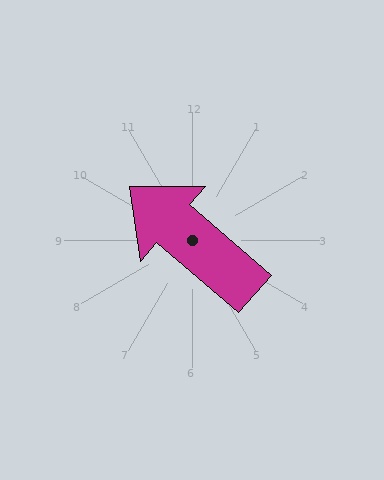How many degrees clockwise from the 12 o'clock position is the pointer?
Approximately 311 degrees.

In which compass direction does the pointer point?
Northwest.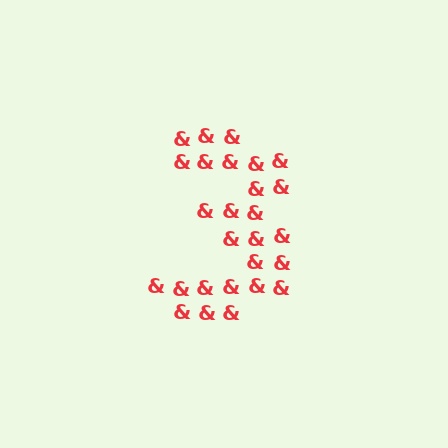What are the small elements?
The small elements are ampersands.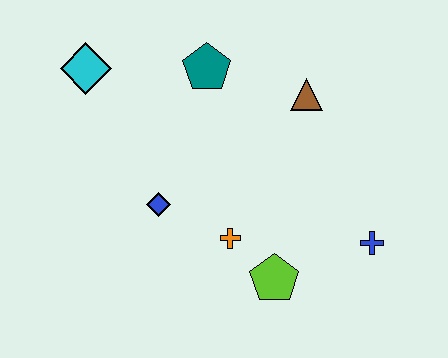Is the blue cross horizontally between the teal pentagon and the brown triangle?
No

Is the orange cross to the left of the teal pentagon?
No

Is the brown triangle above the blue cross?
Yes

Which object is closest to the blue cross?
The lime pentagon is closest to the blue cross.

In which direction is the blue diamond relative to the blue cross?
The blue diamond is to the left of the blue cross.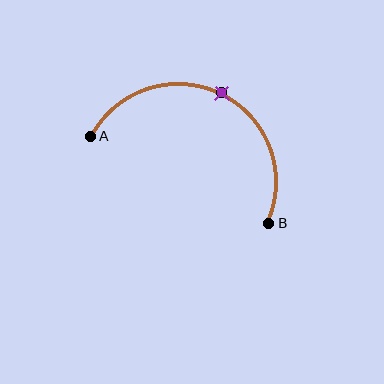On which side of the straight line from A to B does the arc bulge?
The arc bulges above the straight line connecting A and B.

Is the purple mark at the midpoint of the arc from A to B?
Yes. The purple mark lies on the arc at equal arc-length from both A and B — it is the arc midpoint.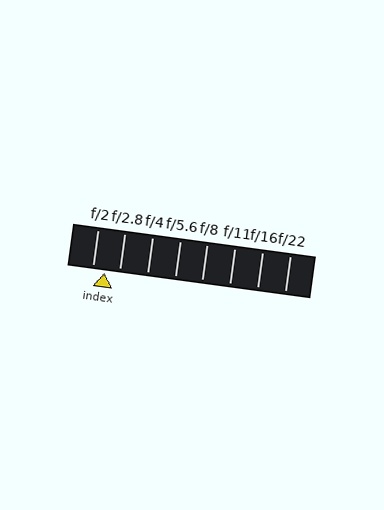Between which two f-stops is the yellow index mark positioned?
The index mark is between f/2 and f/2.8.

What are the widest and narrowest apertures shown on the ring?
The widest aperture shown is f/2 and the narrowest is f/22.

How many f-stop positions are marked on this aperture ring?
There are 8 f-stop positions marked.